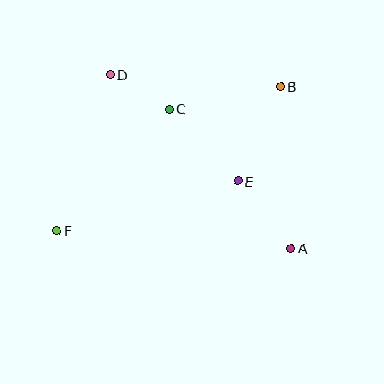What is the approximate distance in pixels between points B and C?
The distance between B and C is approximately 114 pixels.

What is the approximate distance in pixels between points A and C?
The distance between A and C is approximately 185 pixels.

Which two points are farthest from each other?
Points B and F are farthest from each other.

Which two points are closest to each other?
Points C and D are closest to each other.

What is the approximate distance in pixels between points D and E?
The distance between D and E is approximately 166 pixels.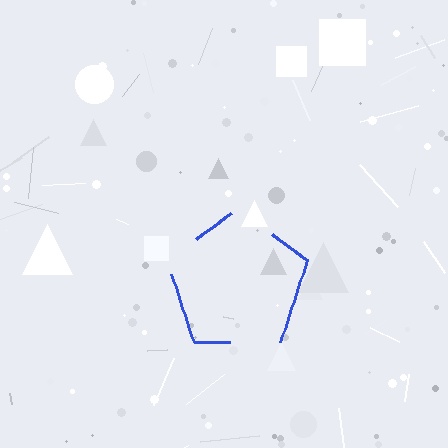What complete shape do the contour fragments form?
The contour fragments form a pentagon.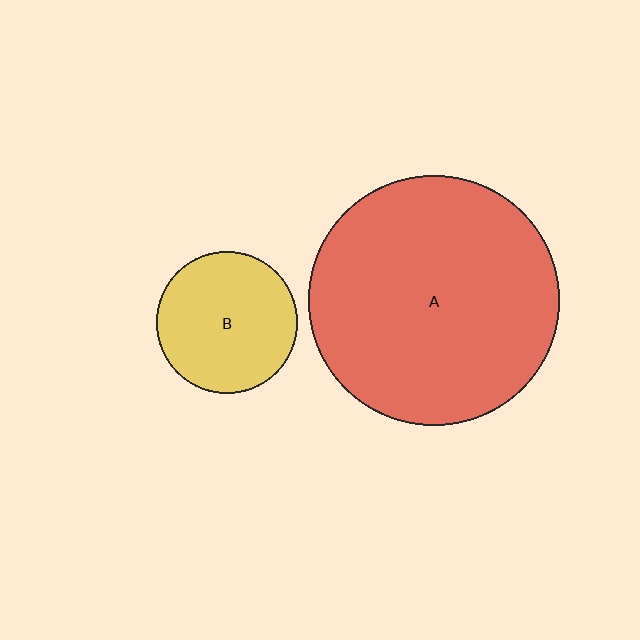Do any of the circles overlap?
No, none of the circles overlap.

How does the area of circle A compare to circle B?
Approximately 3.1 times.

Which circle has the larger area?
Circle A (red).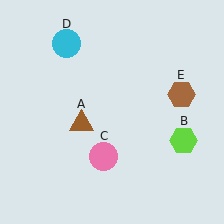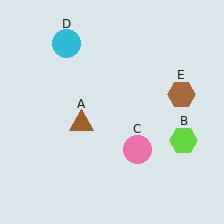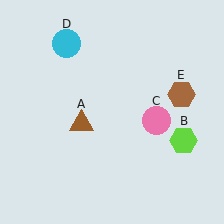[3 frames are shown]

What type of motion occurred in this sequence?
The pink circle (object C) rotated counterclockwise around the center of the scene.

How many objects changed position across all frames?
1 object changed position: pink circle (object C).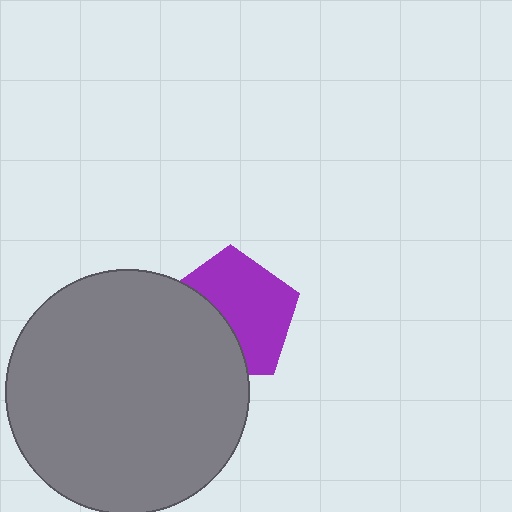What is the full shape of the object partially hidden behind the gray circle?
The partially hidden object is a purple pentagon.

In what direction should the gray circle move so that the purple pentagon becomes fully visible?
The gray circle should move left. That is the shortest direction to clear the overlap and leave the purple pentagon fully visible.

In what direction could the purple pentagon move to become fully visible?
The purple pentagon could move right. That would shift it out from behind the gray circle entirely.